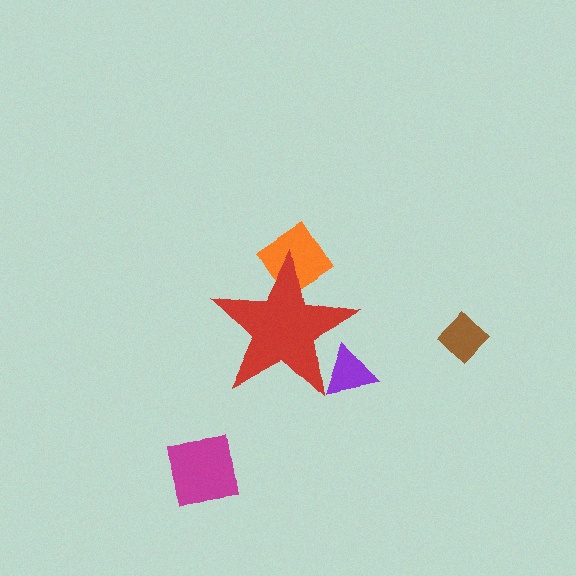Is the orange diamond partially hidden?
Yes, the orange diamond is partially hidden behind the red star.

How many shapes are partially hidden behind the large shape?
2 shapes are partially hidden.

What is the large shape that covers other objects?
A red star.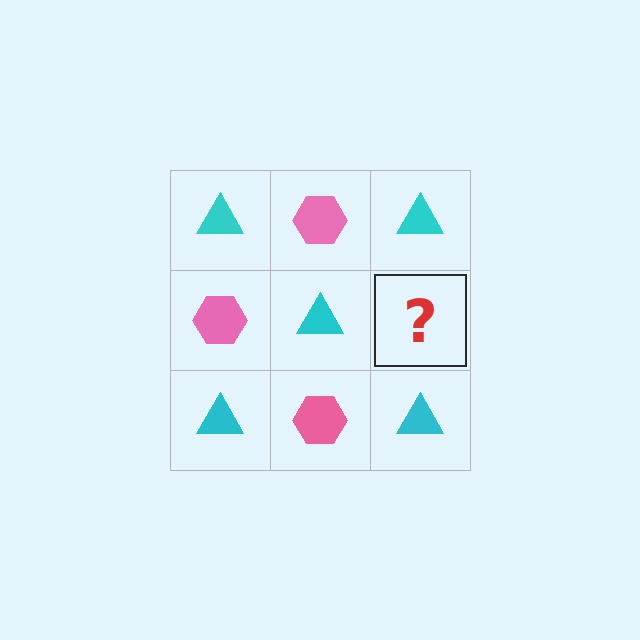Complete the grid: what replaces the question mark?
The question mark should be replaced with a pink hexagon.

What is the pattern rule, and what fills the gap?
The rule is that it alternates cyan triangle and pink hexagon in a checkerboard pattern. The gap should be filled with a pink hexagon.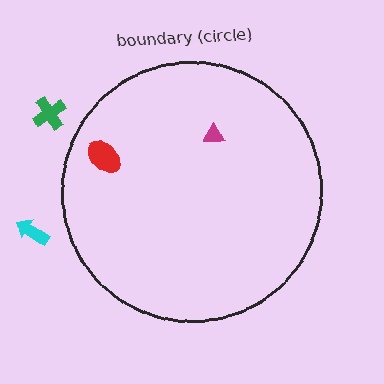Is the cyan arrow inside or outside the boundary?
Outside.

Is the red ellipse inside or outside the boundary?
Inside.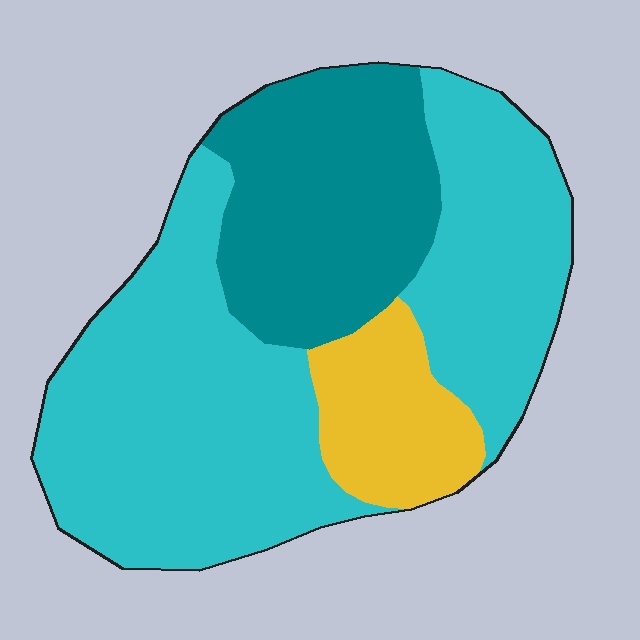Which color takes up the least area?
Yellow, at roughly 15%.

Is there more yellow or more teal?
Teal.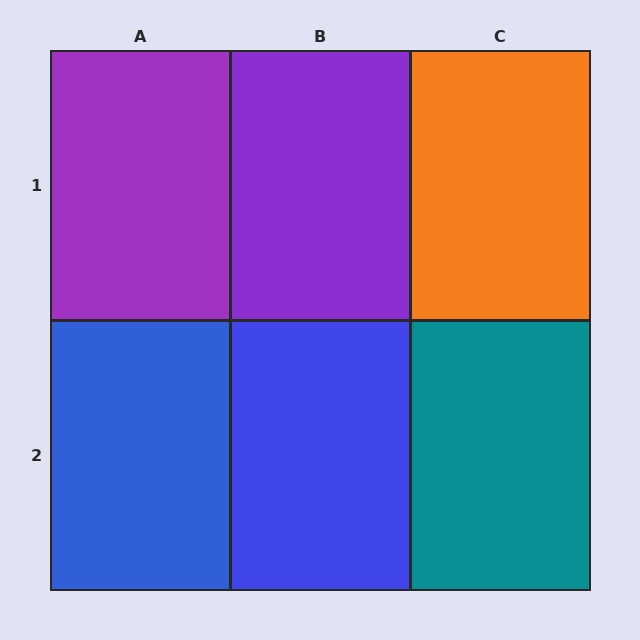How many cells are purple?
2 cells are purple.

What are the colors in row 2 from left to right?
Blue, blue, teal.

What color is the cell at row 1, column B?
Purple.